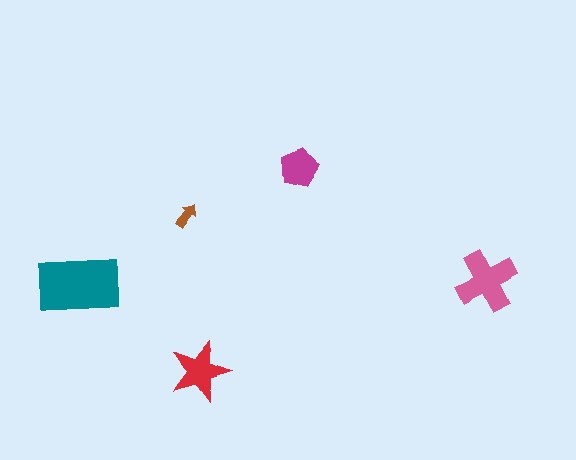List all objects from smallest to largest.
The brown arrow, the magenta pentagon, the red star, the pink cross, the teal rectangle.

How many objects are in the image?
There are 5 objects in the image.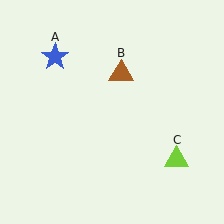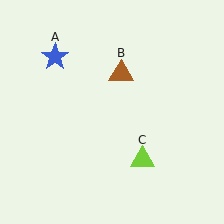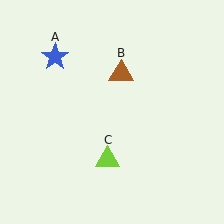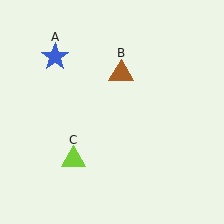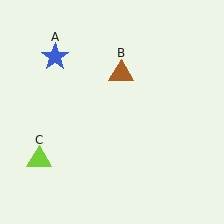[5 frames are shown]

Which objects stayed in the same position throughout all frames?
Blue star (object A) and brown triangle (object B) remained stationary.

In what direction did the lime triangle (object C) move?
The lime triangle (object C) moved left.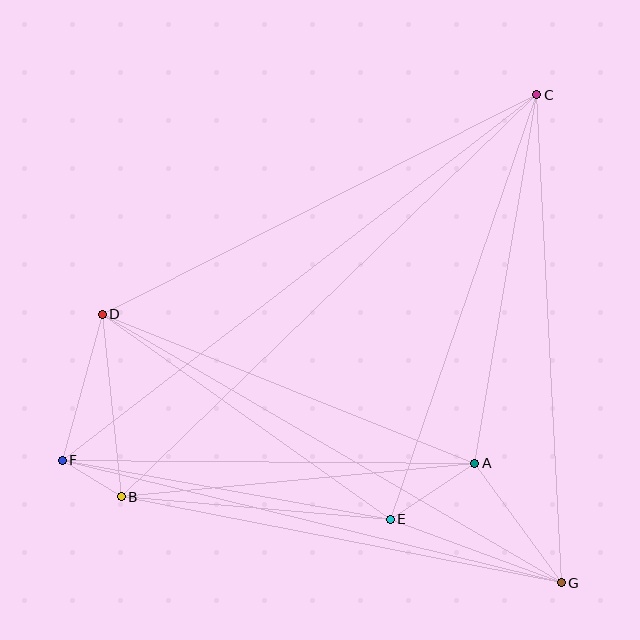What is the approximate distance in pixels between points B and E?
The distance between B and E is approximately 270 pixels.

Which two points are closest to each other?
Points B and F are closest to each other.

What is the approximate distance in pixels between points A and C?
The distance between A and C is approximately 374 pixels.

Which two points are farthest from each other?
Points C and F are farthest from each other.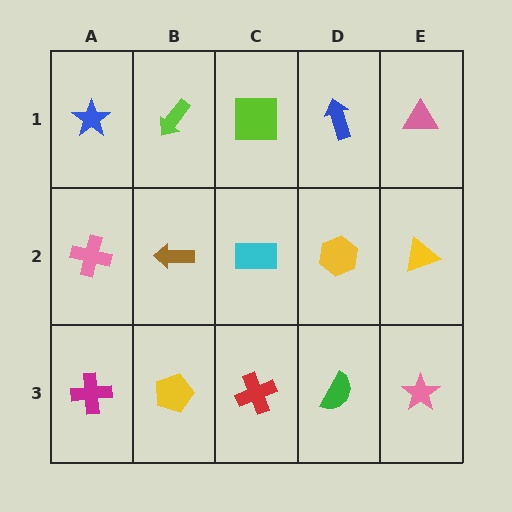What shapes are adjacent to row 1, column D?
A yellow hexagon (row 2, column D), a lime square (row 1, column C), a pink triangle (row 1, column E).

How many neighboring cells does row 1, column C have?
3.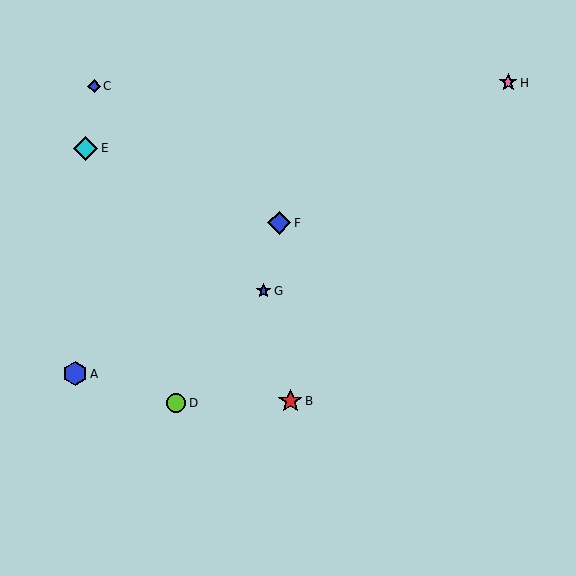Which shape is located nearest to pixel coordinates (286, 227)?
The blue diamond (labeled F) at (279, 223) is nearest to that location.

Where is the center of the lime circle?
The center of the lime circle is at (176, 403).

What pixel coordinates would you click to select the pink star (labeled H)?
Click at (508, 83) to select the pink star H.